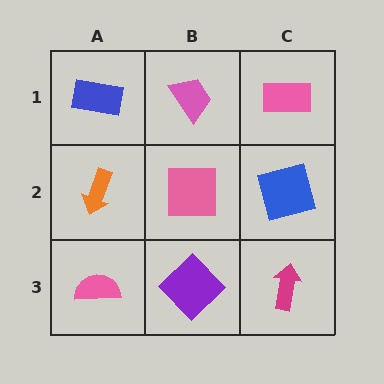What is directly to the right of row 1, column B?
A pink rectangle.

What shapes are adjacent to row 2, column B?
A pink trapezoid (row 1, column B), a purple diamond (row 3, column B), an orange arrow (row 2, column A), a blue square (row 2, column C).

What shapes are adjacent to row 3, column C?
A blue square (row 2, column C), a purple diamond (row 3, column B).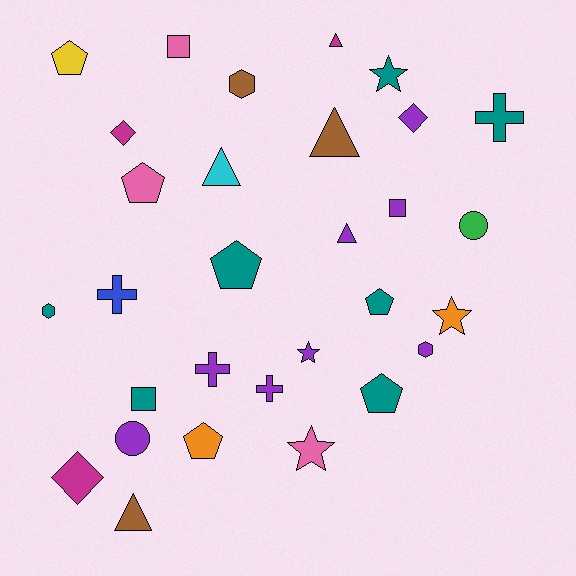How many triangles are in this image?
There are 5 triangles.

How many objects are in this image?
There are 30 objects.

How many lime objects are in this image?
There are no lime objects.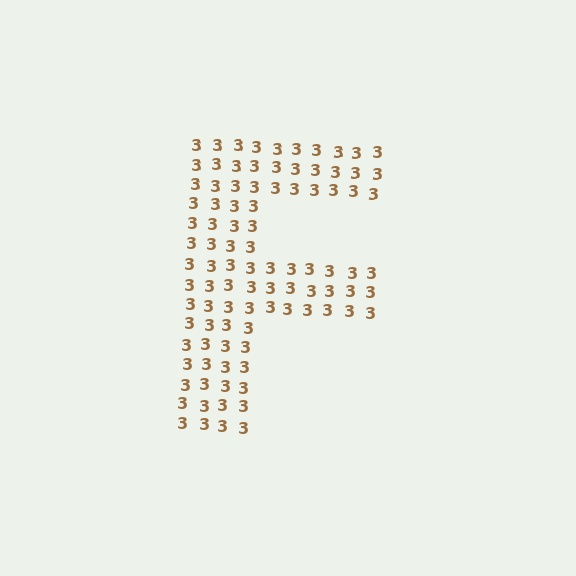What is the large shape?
The large shape is the letter F.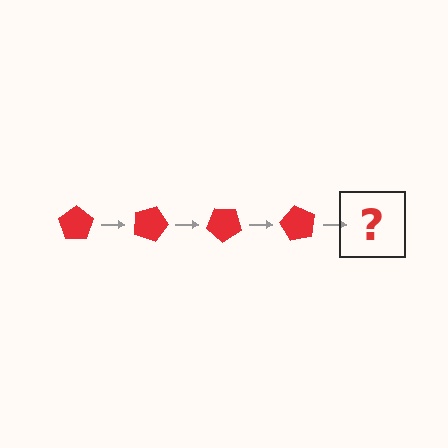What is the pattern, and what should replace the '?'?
The pattern is that the pentagon rotates 20 degrees each step. The '?' should be a red pentagon rotated 80 degrees.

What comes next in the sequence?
The next element should be a red pentagon rotated 80 degrees.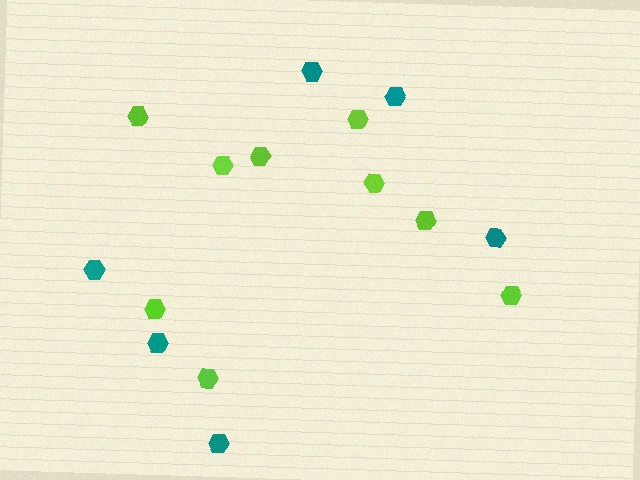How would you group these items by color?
There are 2 groups: one group of teal hexagons (6) and one group of lime hexagons (9).